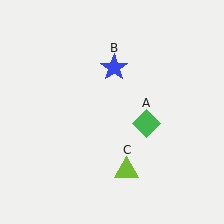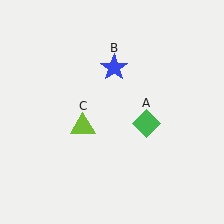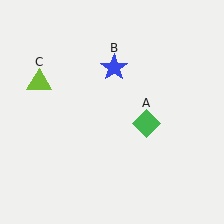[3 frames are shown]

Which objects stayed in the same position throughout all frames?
Green diamond (object A) and blue star (object B) remained stationary.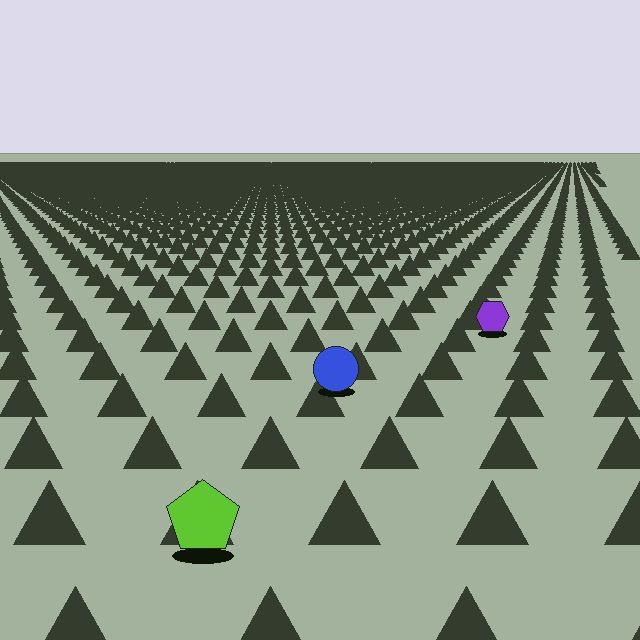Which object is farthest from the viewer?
The purple hexagon is farthest from the viewer. It appears smaller and the ground texture around it is denser.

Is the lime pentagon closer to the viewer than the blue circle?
Yes. The lime pentagon is closer — you can tell from the texture gradient: the ground texture is coarser near it.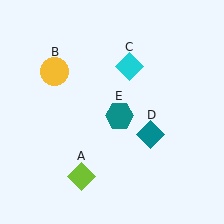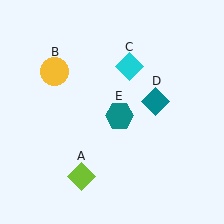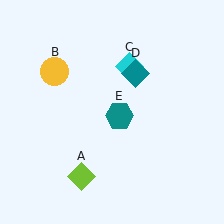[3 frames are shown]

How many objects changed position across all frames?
1 object changed position: teal diamond (object D).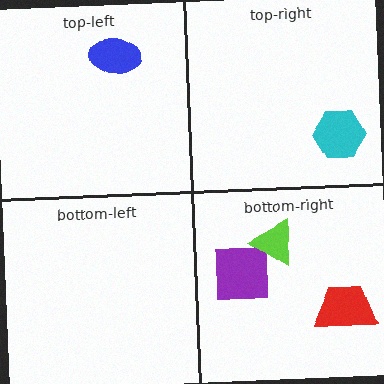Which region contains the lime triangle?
The bottom-right region.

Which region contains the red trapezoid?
The bottom-right region.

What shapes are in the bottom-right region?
The purple square, the red trapezoid, the lime triangle.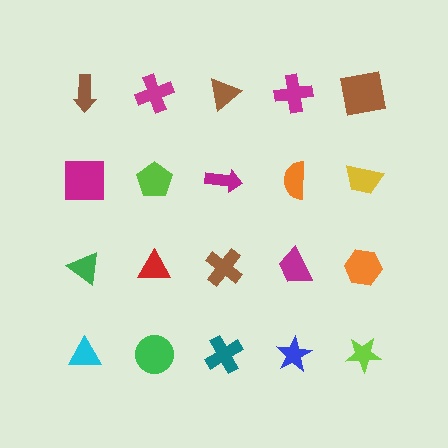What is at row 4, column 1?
A cyan triangle.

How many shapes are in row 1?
5 shapes.